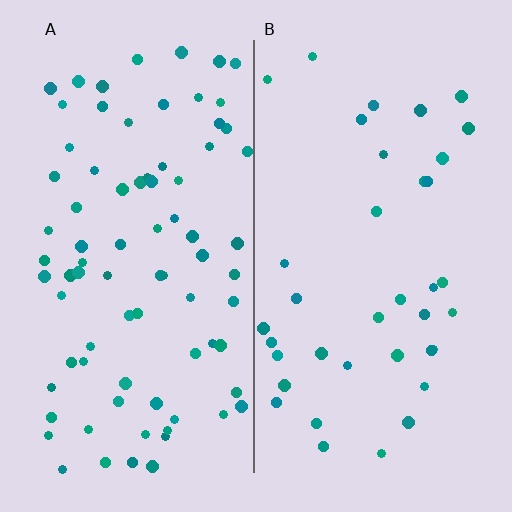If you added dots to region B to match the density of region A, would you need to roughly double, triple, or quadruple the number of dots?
Approximately double.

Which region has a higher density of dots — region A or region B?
A (the left).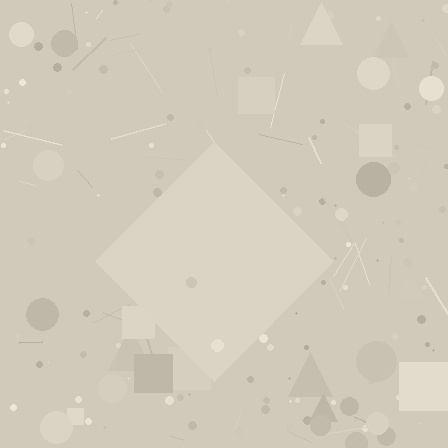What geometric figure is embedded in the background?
A diamond is embedded in the background.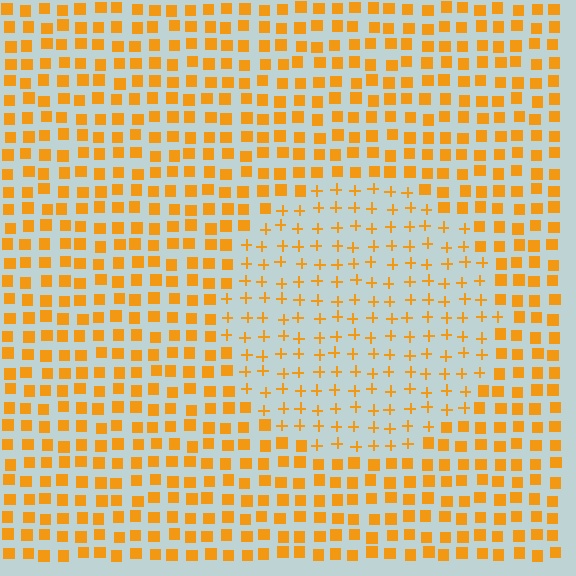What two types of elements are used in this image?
The image uses plus signs inside the circle region and squares outside it.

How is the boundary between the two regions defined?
The boundary is defined by a change in element shape: plus signs inside vs. squares outside. All elements share the same color and spacing.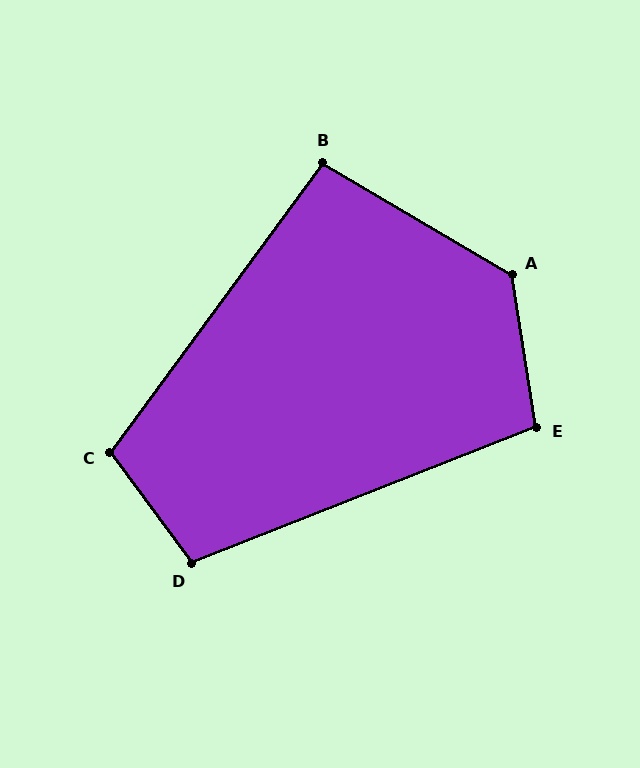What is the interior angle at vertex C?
Approximately 108 degrees (obtuse).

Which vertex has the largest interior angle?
A, at approximately 130 degrees.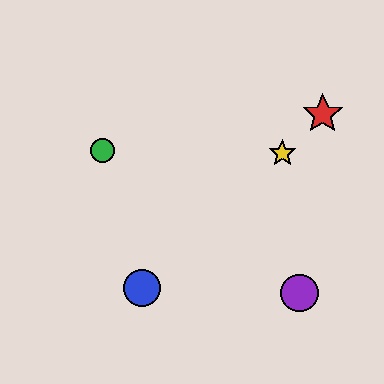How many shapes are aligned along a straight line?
3 shapes (the red star, the blue circle, the yellow star) are aligned along a straight line.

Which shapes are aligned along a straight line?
The red star, the blue circle, the yellow star are aligned along a straight line.